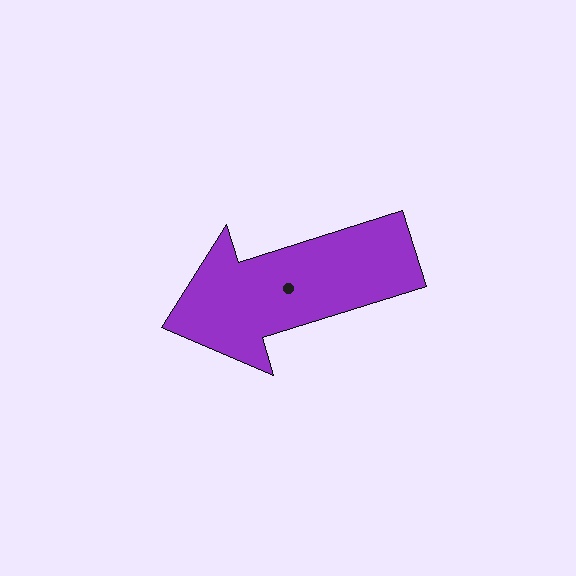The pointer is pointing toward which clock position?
Roughly 8 o'clock.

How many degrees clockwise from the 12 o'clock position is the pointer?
Approximately 253 degrees.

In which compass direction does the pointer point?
West.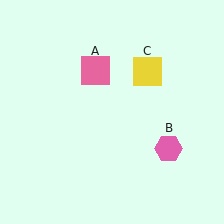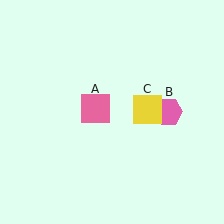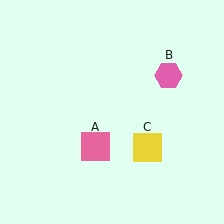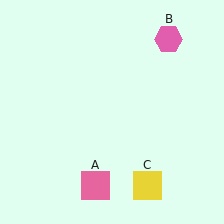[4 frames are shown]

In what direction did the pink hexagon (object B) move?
The pink hexagon (object B) moved up.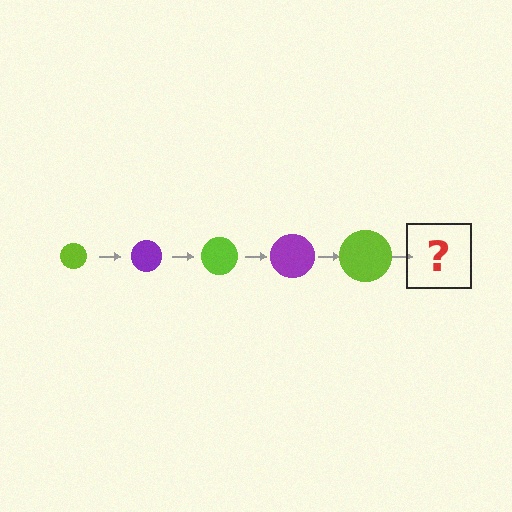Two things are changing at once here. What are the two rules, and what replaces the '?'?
The two rules are that the circle grows larger each step and the color cycles through lime and purple. The '?' should be a purple circle, larger than the previous one.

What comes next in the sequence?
The next element should be a purple circle, larger than the previous one.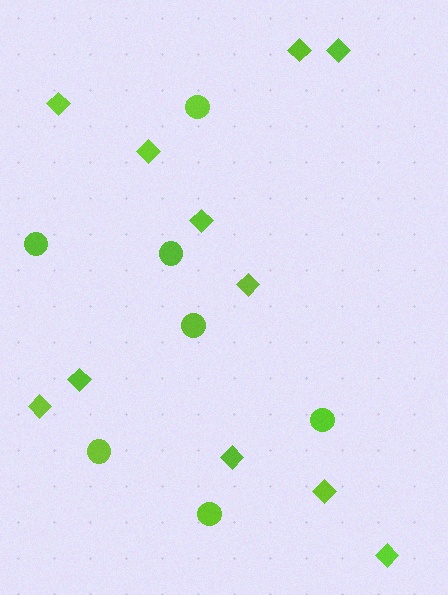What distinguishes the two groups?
There are 2 groups: one group of diamonds (11) and one group of circles (7).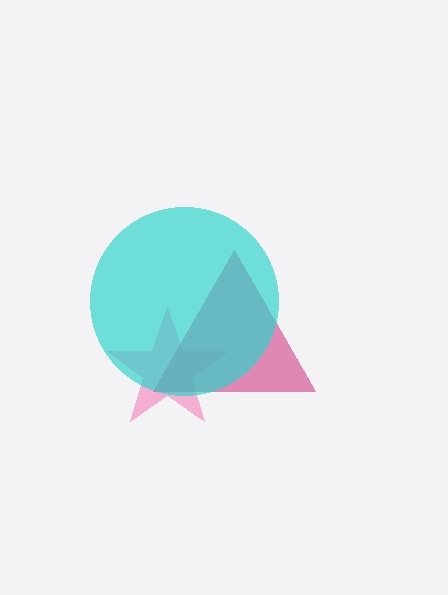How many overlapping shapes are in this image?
There are 3 overlapping shapes in the image.